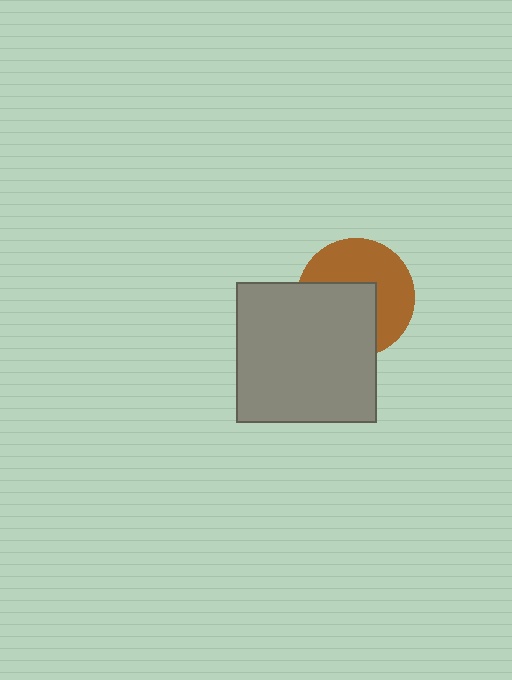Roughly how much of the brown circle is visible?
About half of it is visible (roughly 52%).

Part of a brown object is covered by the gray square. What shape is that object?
It is a circle.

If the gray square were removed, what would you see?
You would see the complete brown circle.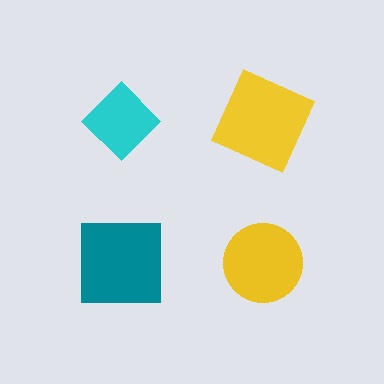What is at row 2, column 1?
A teal square.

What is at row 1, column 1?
A cyan diamond.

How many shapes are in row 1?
2 shapes.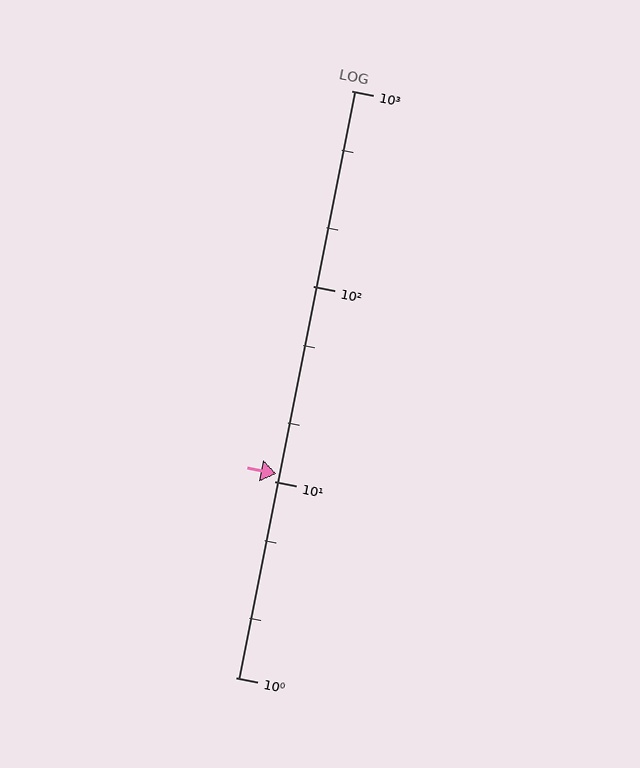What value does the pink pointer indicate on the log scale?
The pointer indicates approximately 11.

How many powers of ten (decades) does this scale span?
The scale spans 3 decades, from 1 to 1000.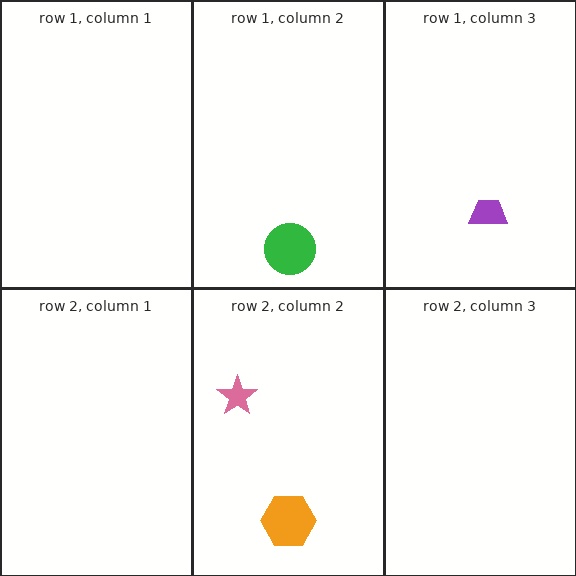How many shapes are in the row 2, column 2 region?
2.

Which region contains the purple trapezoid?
The row 1, column 3 region.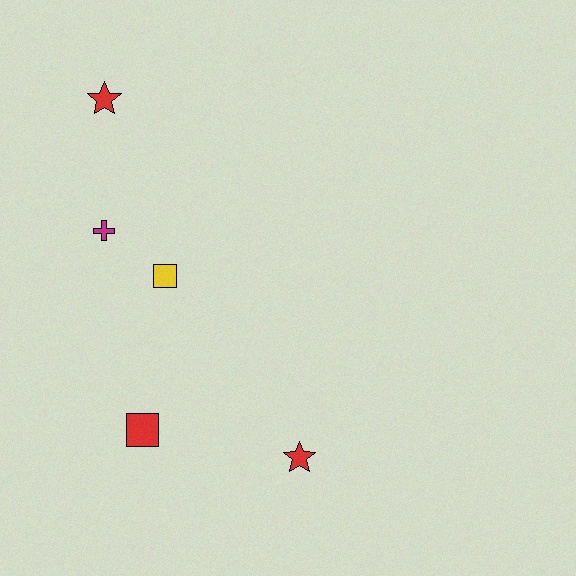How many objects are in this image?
There are 5 objects.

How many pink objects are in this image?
There are no pink objects.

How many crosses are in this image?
There is 1 cross.